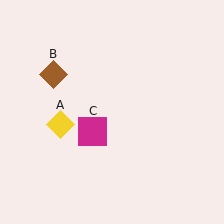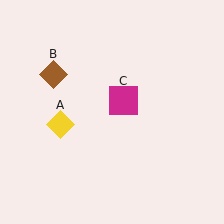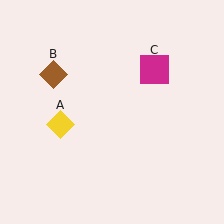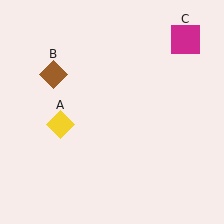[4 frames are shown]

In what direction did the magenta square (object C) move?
The magenta square (object C) moved up and to the right.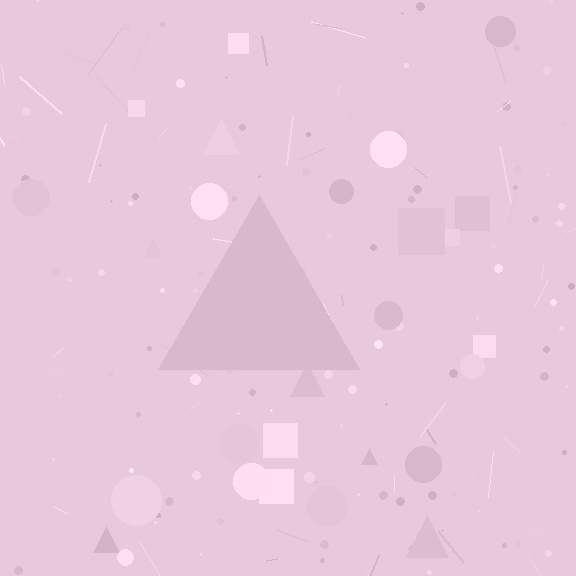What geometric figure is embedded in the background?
A triangle is embedded in the background.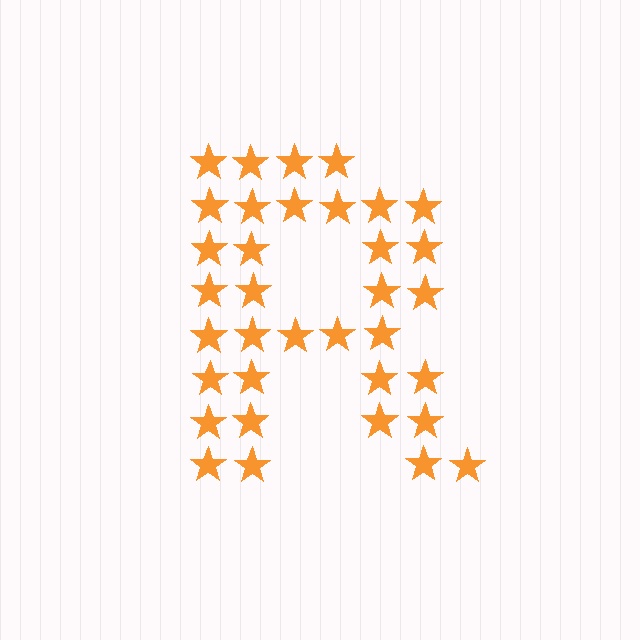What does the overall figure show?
The overall figure shows the letter R.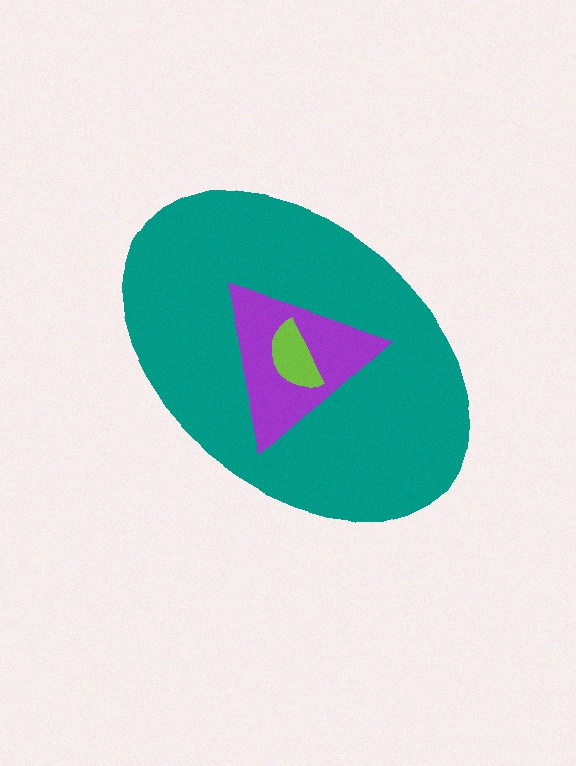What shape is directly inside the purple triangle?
The lime semicircle.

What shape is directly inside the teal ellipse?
The purple triangle.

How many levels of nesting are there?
3.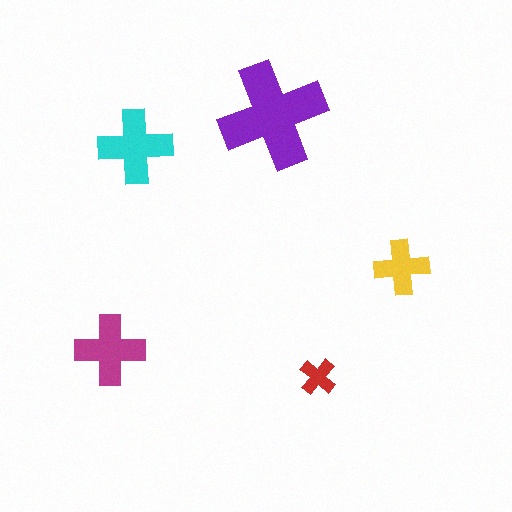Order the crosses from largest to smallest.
the purple one, the cyan one, the magenta one, the yellow one, the red one.